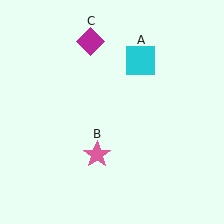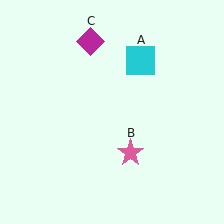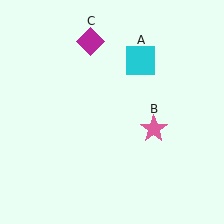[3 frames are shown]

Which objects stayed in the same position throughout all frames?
Cyan square (object A) and magenta diamond (object C) remained stationary.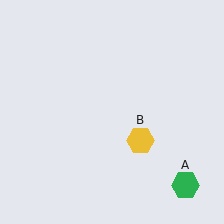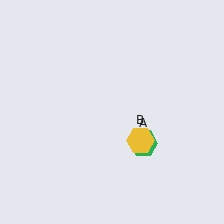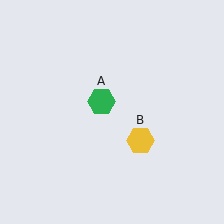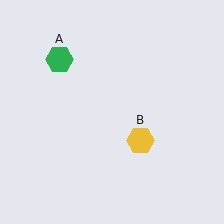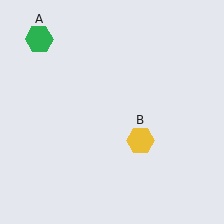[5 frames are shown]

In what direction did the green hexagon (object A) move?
The green hexagon (object A) moved up and to the left.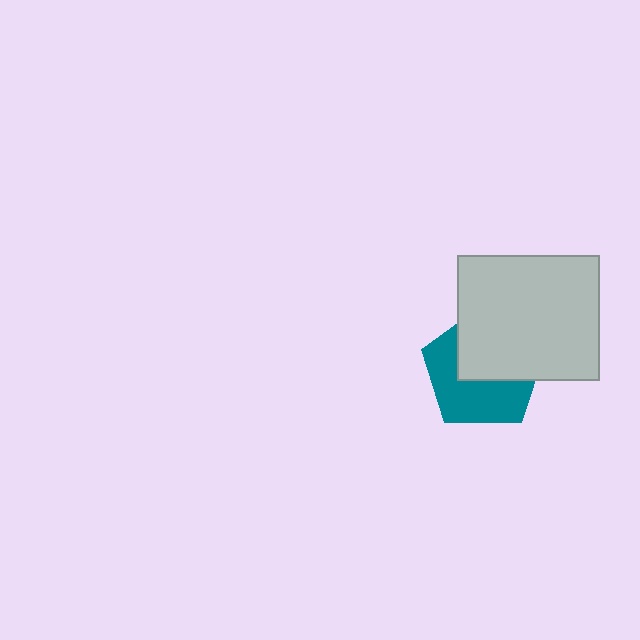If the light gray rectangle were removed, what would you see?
You would see the complete teal pentagon.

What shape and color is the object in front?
The object in front is a light gray rectangle.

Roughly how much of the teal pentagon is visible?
About half of it is visible (roughly 51%).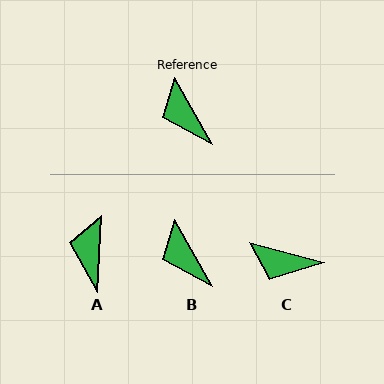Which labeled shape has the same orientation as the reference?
B.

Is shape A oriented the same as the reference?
No, it is off by about 33 degrees.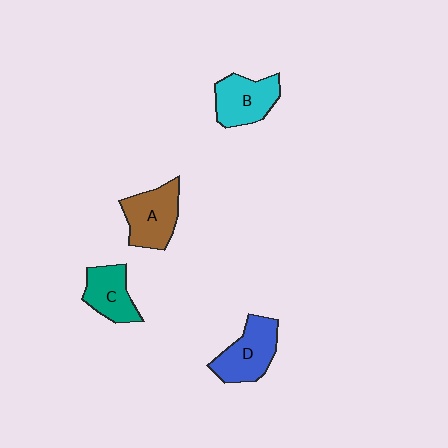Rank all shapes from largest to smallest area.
From largest to smallest: A (brown), D (blue), B (cyan), C (teal).